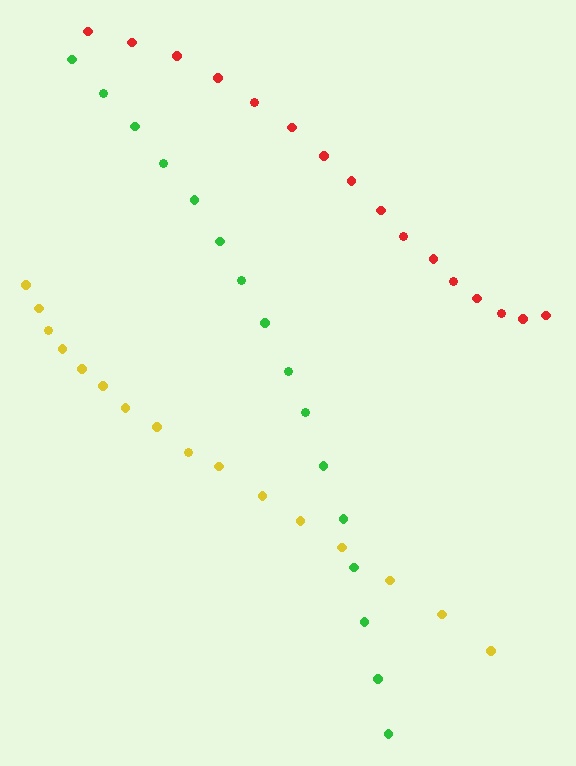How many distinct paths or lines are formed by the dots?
There are 3 distinct paths.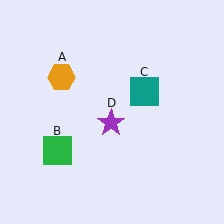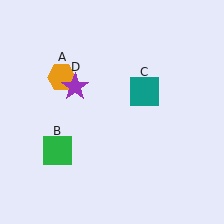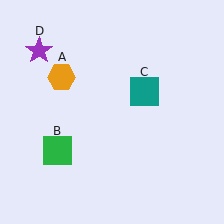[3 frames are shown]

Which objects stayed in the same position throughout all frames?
Orange hexagon (object A) and green square (object B) and teal square (object C) remained stationary.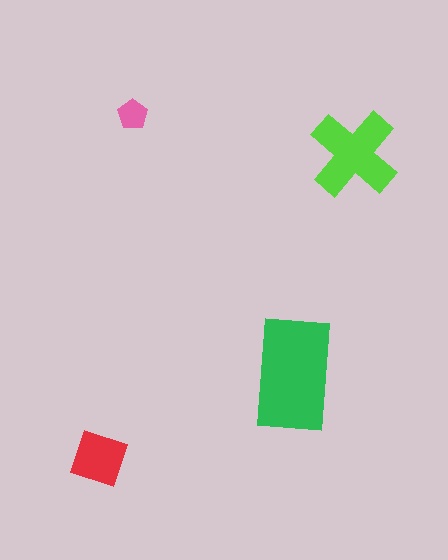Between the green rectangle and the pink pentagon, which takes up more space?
The green rectangle.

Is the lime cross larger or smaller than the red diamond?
Larger.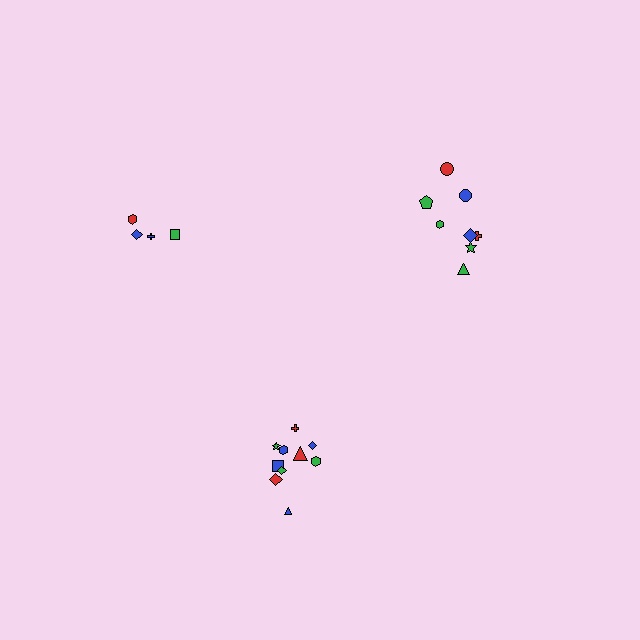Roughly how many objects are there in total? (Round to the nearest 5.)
Roughly 20 objects in total.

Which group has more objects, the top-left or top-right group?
The top-right group.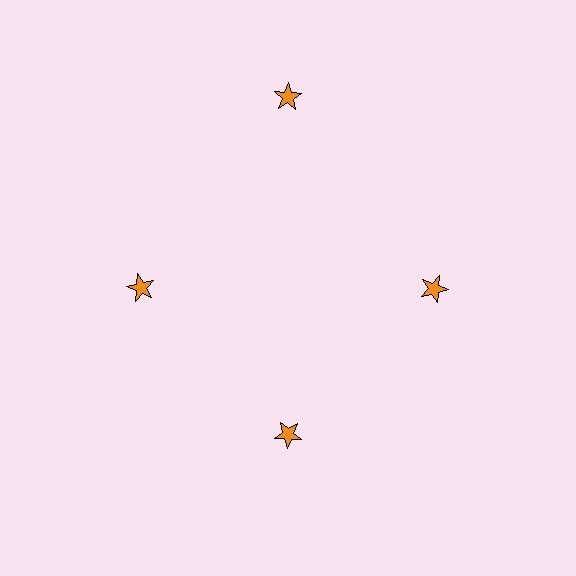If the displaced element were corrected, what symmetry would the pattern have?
It would have 4-fold rotational symmetry — the pattern would map onto itself every 90 degrees.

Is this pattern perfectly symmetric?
No. The 4 orange stars are arranged in a ring, but one element near the 12 o'clock position is pushed outward from the center, breaking the 4-fold rotational symmetry.